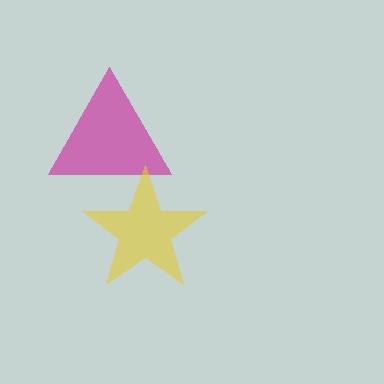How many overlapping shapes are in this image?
There are 2 overlapping shapes in the image.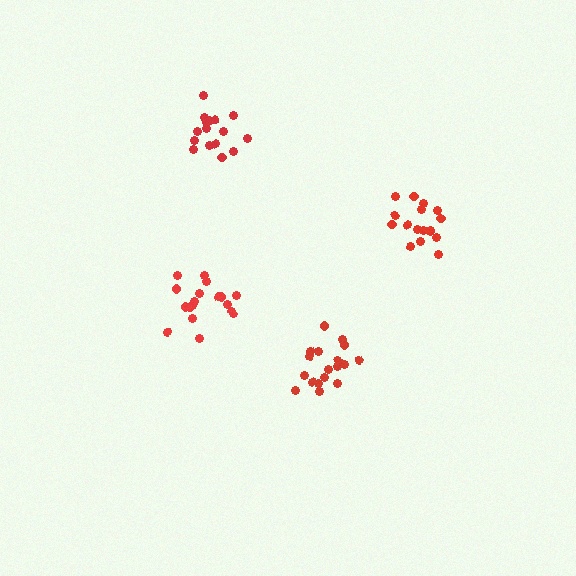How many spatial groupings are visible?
There are 4 spatial groupings.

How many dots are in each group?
Group 1: 17 dots, Group 2: 18 dots, Group 3: 17 dots, Group 4: 18 dots (70 total).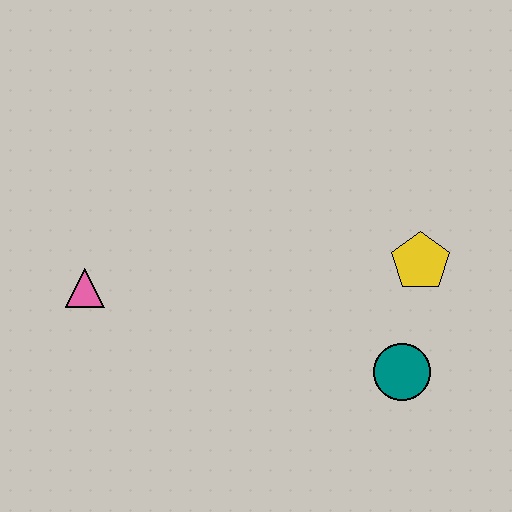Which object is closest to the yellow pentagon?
The teal circle is closest to the yellow pentagon.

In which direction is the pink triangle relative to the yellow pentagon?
The pink triangle is to the left of the yellow pentagon.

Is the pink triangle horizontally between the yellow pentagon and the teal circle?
No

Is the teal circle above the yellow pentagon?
No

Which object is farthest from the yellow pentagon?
The pink triangle is farthest from the yellow pentagon.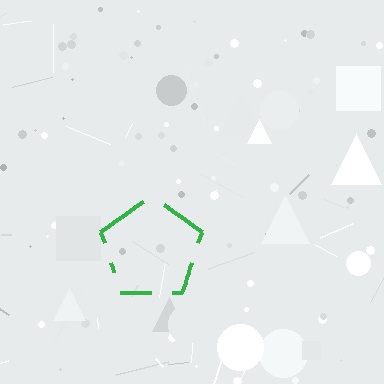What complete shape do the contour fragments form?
The contour fragments form a pentagon.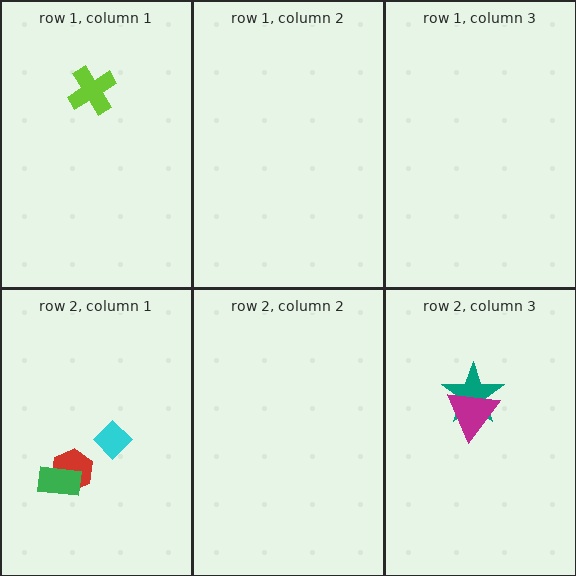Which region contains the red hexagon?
The row 2, column 1 region.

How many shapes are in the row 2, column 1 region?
3.